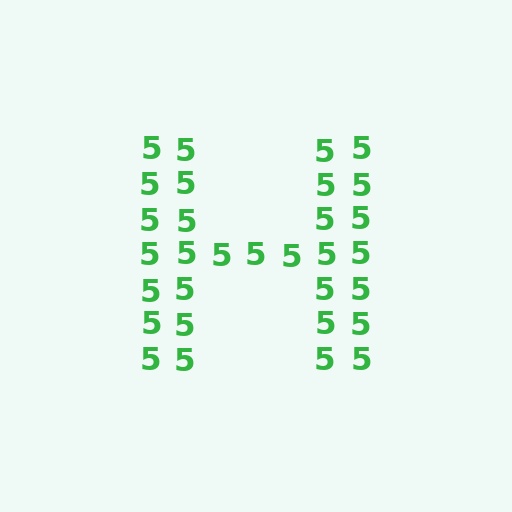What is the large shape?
The large shape is the letter H.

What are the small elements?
The small elements are digit 5's.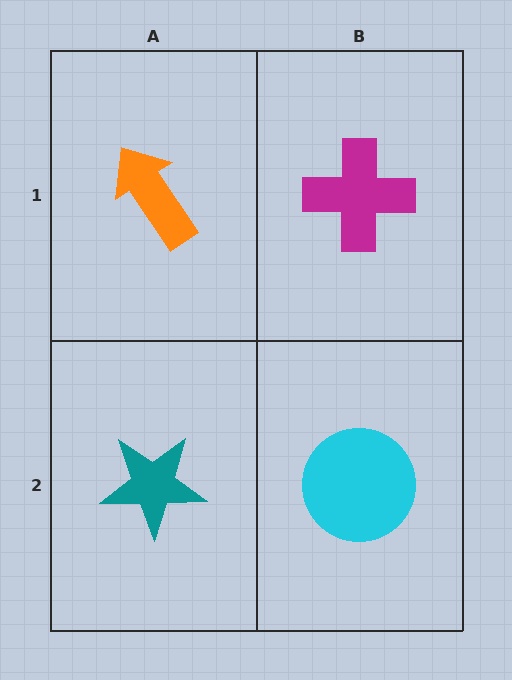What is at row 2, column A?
A teal star.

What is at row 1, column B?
A magenta cross.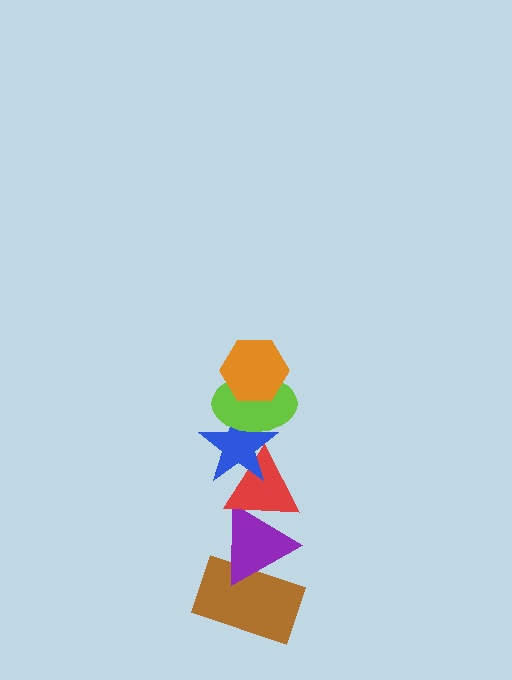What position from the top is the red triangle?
The red triangle is 4th from the top.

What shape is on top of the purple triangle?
The red triangle is on top of the purple triangle.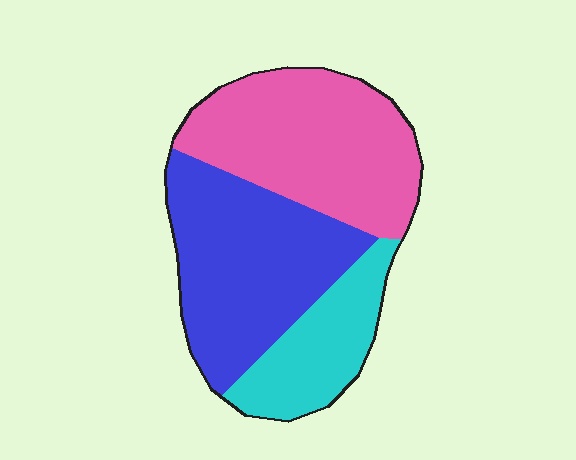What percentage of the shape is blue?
Blue takes up about two fifths (2/5) of the shape.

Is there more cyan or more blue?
Blue.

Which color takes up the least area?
Cyan, at roughly 20%.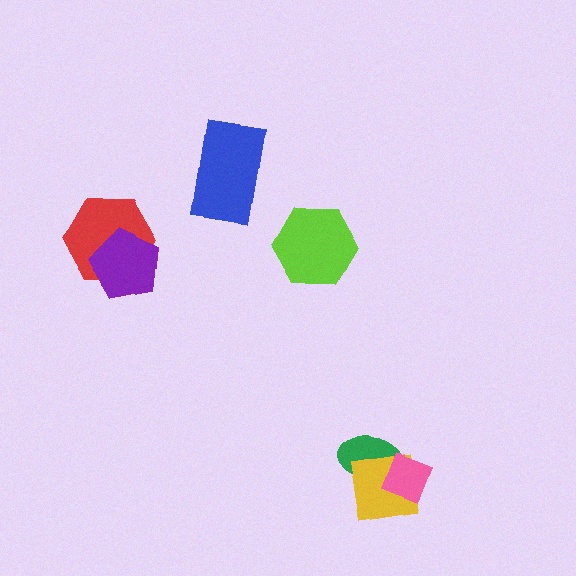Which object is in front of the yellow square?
The pink diamond is in front of the yellow square.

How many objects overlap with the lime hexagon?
0 objects overlap with the lime hexagon.